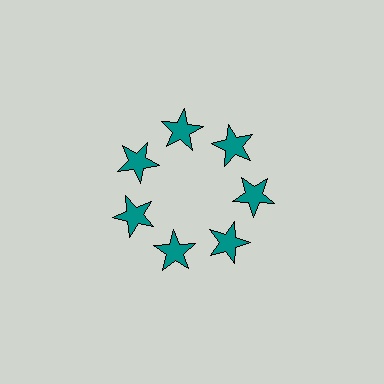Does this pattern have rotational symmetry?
Yes, this pattern has 7-fold rotational symmetry. It looks the same after rotating 51 degrees around the center.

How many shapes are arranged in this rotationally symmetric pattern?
There are 7 shapes, arranged in 7 groups of 1.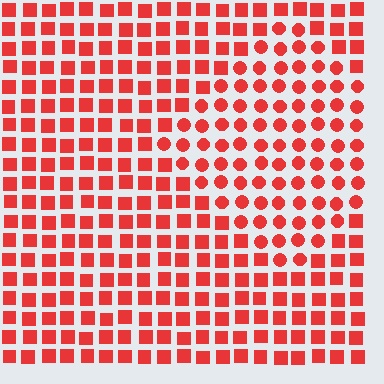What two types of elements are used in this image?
The image uses circles inside the diamond region and squares outside it.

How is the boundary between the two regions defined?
The boundary is defined by a change in element shape: circles inside vs. squares outside. All elements share the same color and spacing.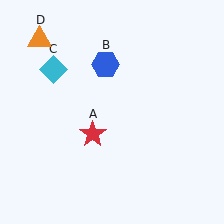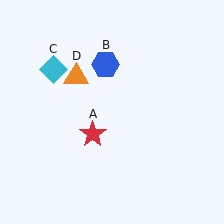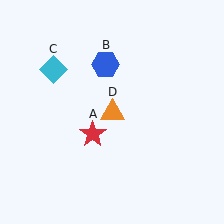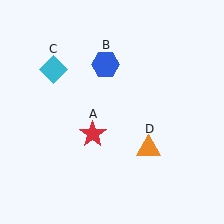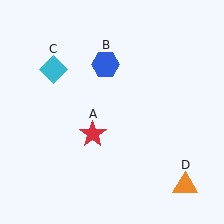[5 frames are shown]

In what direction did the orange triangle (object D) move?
The orange triangle (object D) moved down and to the right.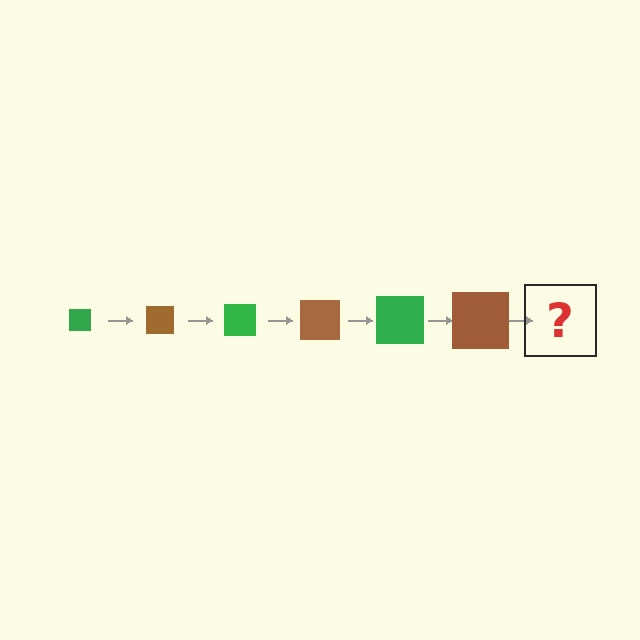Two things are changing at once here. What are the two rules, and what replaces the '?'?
The two rules are that the square grows larger each step and the color cycles through green and brown. The '?' should be a green square, larger than the previous one.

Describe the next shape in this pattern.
It should be a green square, larger than the previous one.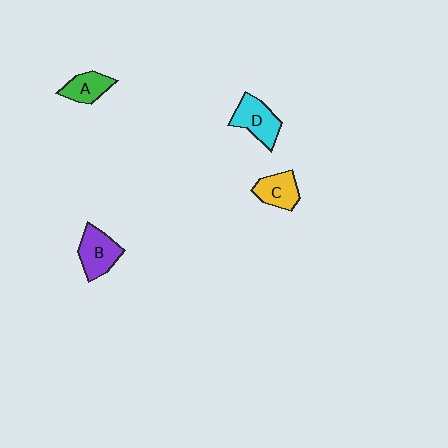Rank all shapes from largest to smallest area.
From largest to smallest: B (purple), D (cyan), C (yellow), A (green).